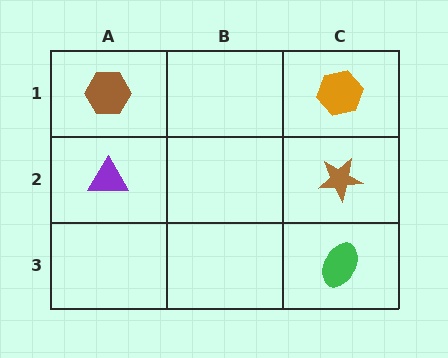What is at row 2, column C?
A brown star.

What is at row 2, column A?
A purple triangle.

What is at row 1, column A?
A brown hexagon.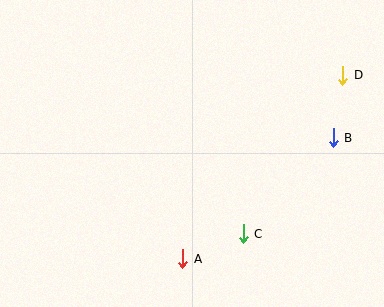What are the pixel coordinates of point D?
Point D is at (343, 75).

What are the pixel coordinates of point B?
Point B is at (333, 138).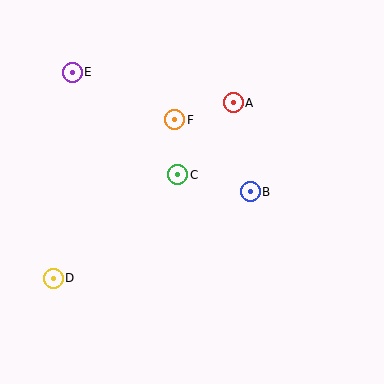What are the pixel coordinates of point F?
Point F is at (174, 120).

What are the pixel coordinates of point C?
Point C is at (178, 175).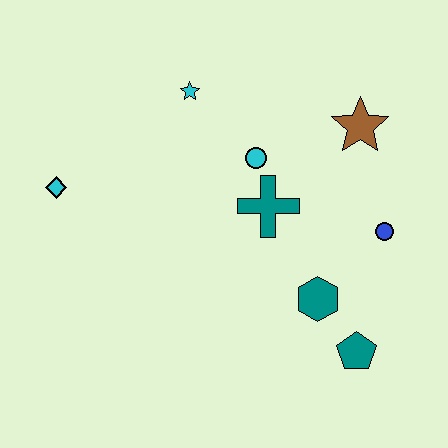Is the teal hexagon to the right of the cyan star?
Yes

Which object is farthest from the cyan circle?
The teal pentagon is farthest from the cyan circle.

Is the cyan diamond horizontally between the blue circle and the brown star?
No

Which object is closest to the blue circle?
The teal hexagon is closest to the blue circle.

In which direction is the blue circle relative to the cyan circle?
The blue circle is to the right of the cyan circle.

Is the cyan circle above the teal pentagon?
Yes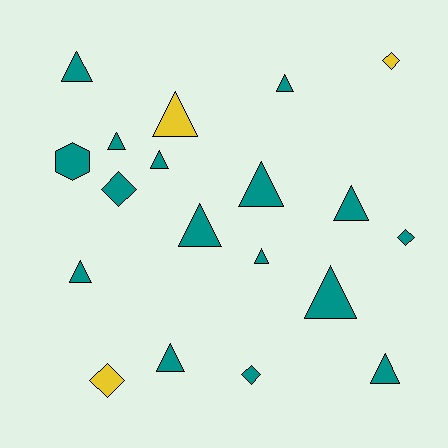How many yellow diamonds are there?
There are 2 yellow diamonds.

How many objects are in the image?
There are 19 objects.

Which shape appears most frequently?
Triangle, with 13 objects.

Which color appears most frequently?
Teal, with 16 objects.